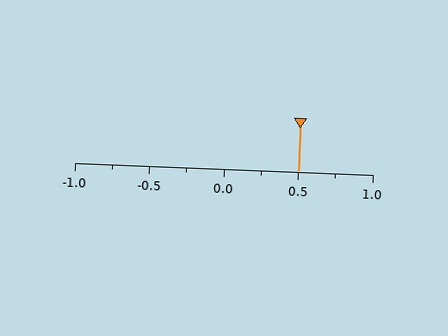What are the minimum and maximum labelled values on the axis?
The axis runs from -1.0 to 1.0.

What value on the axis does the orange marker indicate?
The marker indicates approximately 0.5.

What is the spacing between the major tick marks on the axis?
The major ticks are spaced 0.5 apart.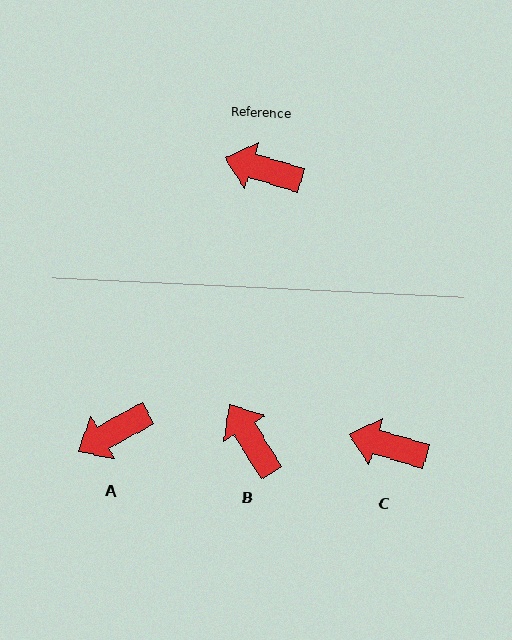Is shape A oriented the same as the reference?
No, it is off by about 46 degrees.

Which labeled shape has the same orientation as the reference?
C.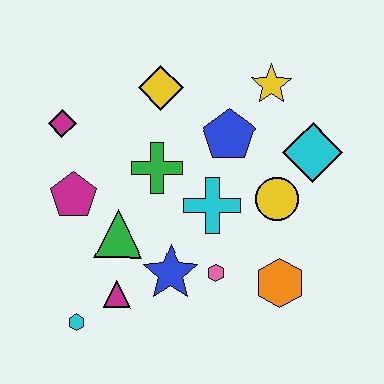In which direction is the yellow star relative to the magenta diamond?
The yellow star is to the right of the magenta diamond.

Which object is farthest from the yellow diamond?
The cyan hexagon is farthest from the yellow diamond.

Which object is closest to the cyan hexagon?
The magenta triangle is closest to the cyan hexagon.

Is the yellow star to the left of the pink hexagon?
No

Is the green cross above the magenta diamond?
No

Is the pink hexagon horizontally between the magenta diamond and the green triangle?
No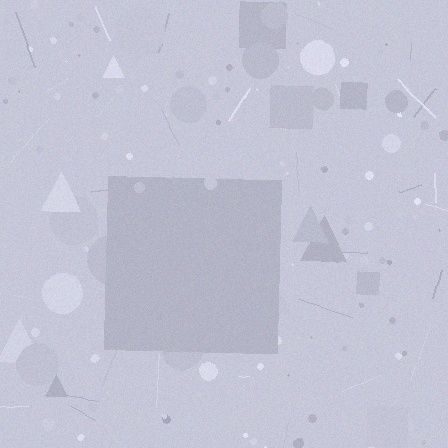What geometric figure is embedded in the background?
A square is embedded in the background.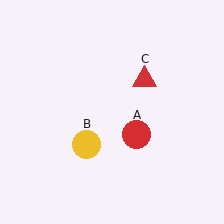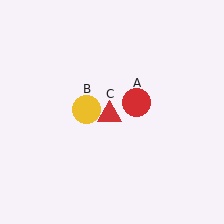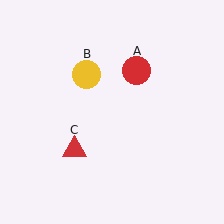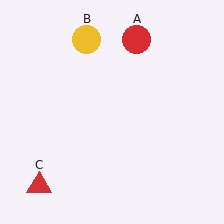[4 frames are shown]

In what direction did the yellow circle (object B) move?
The yellow circle (object B) moved up.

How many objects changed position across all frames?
3 objects changed position: red circle (object A), yellow circle (object B), red triangle (object C).